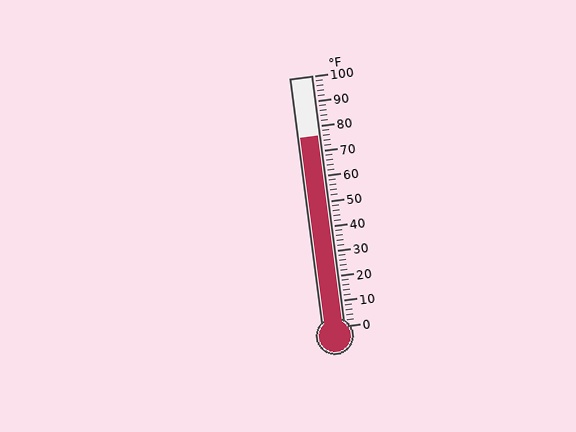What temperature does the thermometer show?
The thermometer shows approximately 76°F.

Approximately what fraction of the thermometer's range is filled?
The thermometer is filled to approximately 75% of its range.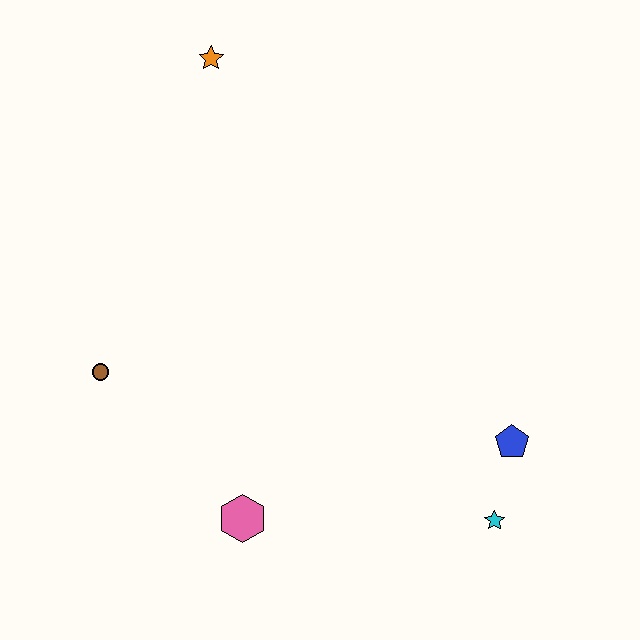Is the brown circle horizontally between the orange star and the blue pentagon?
No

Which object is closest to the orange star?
The brown circle is closest to the orange star.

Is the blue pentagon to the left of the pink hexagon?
No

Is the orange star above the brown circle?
Yes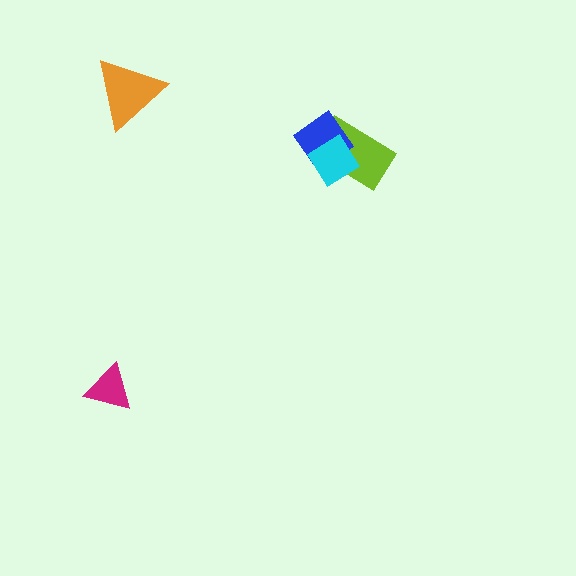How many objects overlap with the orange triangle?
0 objects overlap with the orange triangle.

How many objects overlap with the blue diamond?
2 objects overlap with the blue diamond.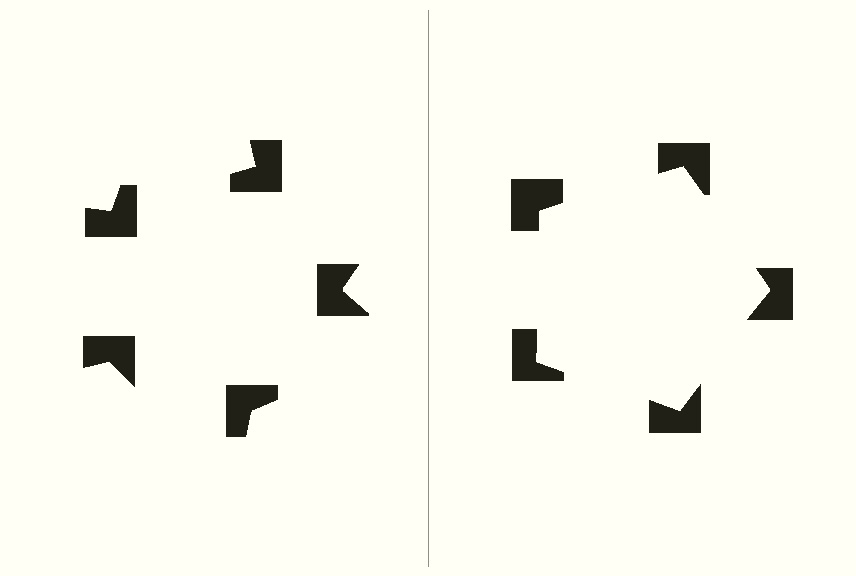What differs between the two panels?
The notched squares are positioned identically on both sides; only the wedge orientations differ. On the right they align to a pentagon; on the left they are misaligned.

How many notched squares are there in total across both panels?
10 — 5 on each side.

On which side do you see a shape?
An illusory pentagon appears on the right side. On the left side the wedge cuts are rotated, so no coherent shape forms.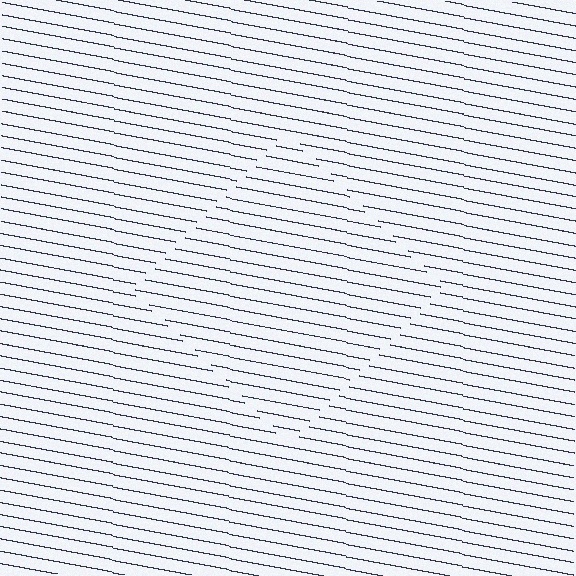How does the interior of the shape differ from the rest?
The interior of the shape contains the same grating, shifted by half a period — the contour is defined by the phase discontinuity where line-ends from the inner and outer gratings abut.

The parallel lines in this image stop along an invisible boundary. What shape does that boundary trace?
An illusory square. The interior of the shape contains the same grating, shifted by half a period — the contour is defined by the phase discontinuity where line-ends from the inner and outer gratings abut.